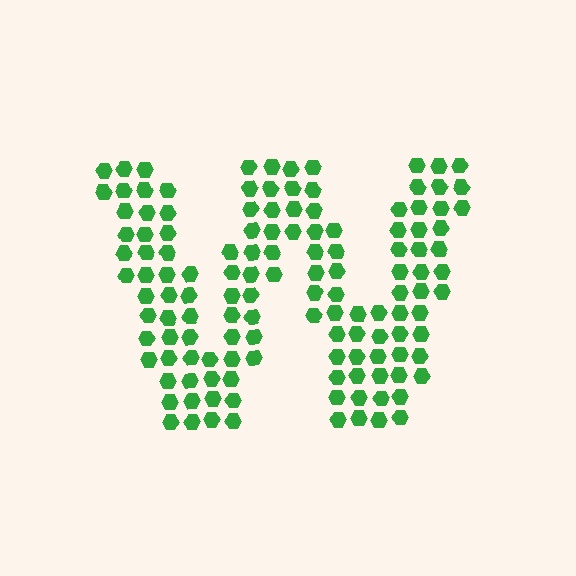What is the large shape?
The large shape is the letter W.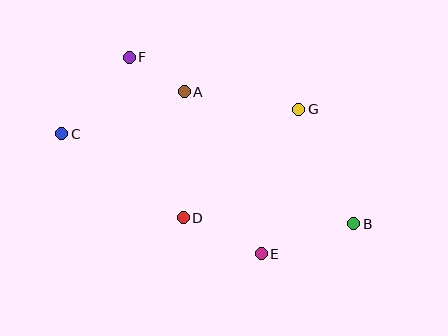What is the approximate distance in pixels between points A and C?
The distance between A and C is approximately 130 pixels.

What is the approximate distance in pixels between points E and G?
The distance between E and G is approximately 149 pixels.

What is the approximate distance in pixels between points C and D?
The distance between C and D is approximately 148 pixels.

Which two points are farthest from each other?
Points B and C are farthest from each other.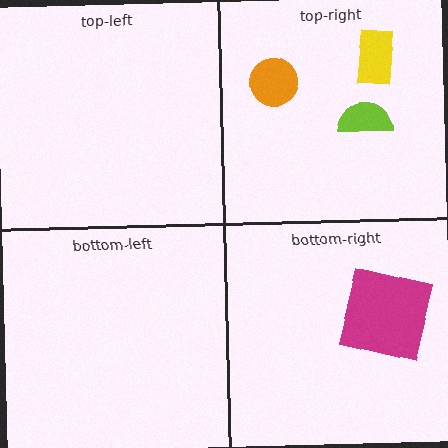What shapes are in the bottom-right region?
The magenta square.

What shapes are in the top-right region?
The orange circle, the yellow rectangle, the lime semicircle.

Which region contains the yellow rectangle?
The top-right region.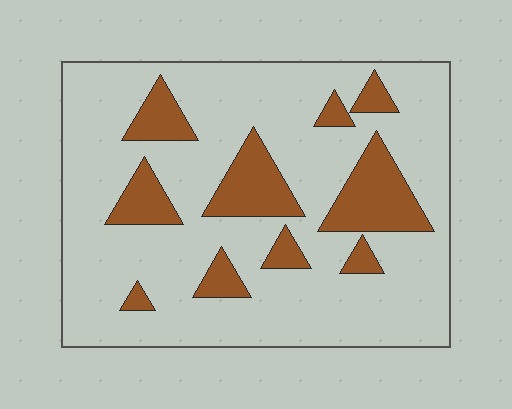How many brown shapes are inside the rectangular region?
10.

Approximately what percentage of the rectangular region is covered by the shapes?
Approximately 20%.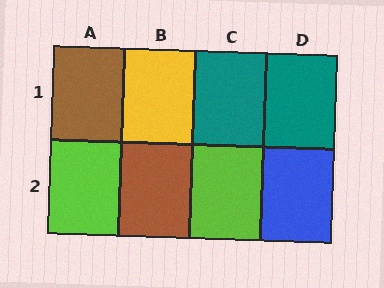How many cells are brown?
2 cells are brown.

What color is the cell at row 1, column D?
Teal.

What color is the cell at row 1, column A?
Brown.